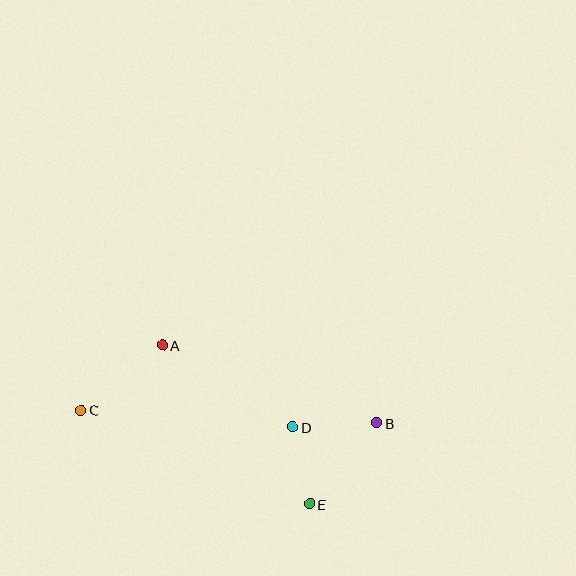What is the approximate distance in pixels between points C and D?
The distance between C and D is approximately 212 pixels.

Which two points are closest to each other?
Points D and E are closest to each other.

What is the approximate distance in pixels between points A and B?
The distance between A and B is approximately 228 pixels.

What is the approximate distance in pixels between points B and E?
The distance between B and E is approximately 105 pixels.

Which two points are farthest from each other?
Points B and C are farthest from each other.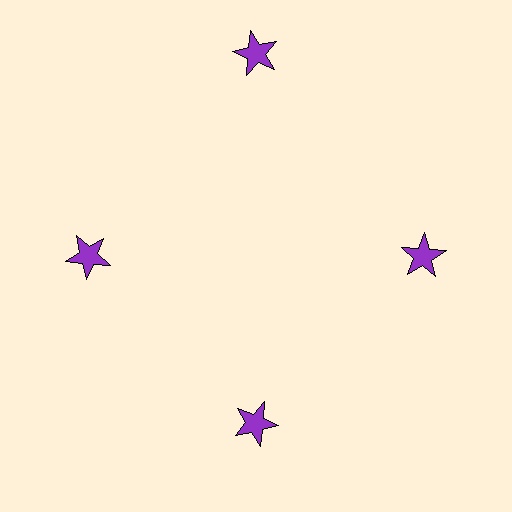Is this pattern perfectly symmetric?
No. The 4 purple stars are arranged in a ring, but one element near the 12 o'clock position is pushed outward from the center, breaking the 4-fold rotational symmetry.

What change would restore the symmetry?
The symmetry would be restored by moving it inward, back onto the ring so that all 4 stars sit at equal angles and equal distance from the center.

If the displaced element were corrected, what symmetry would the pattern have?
It would have 4-fold rotational symmetry — the pattern would map onto itself every 90 degrees.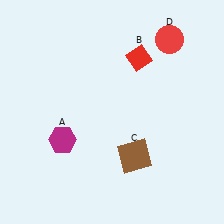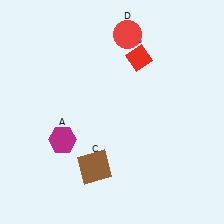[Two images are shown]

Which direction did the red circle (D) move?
The red circle (D) moved left.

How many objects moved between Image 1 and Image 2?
2 objects moved between the two images.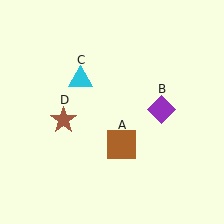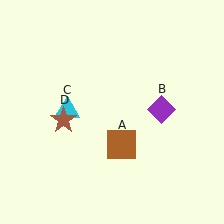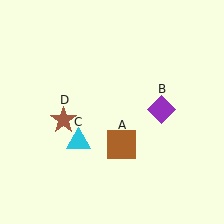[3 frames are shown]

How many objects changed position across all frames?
1 object changed position: cyan triangle (object C).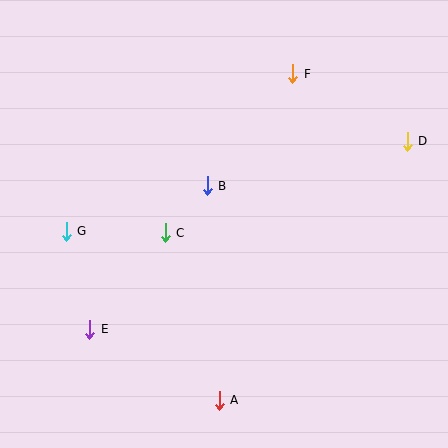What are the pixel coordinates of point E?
Point E is at (90, 329).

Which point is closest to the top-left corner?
Point G is closest to the top-left corner.